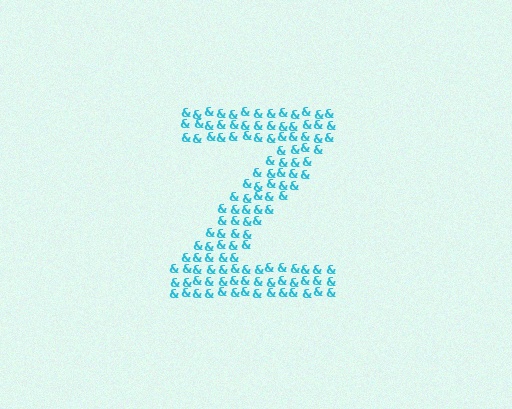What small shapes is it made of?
It is made of small ampersands.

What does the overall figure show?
The overall figure shows the letter Z.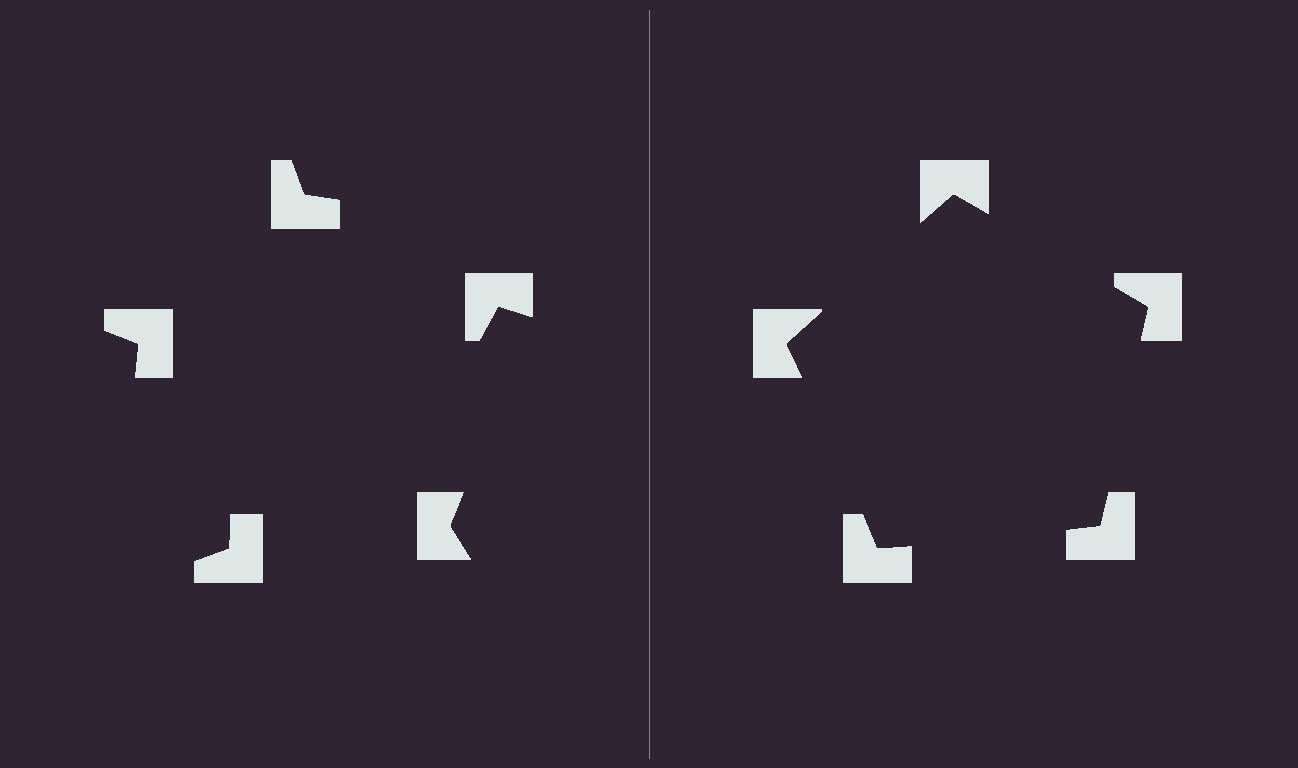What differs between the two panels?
The notched squares are positioned identically on both sides; only the wedge orientations differ. On the right they align to a pentagon; on the left they are misaligned.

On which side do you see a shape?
An illusory pentagon appears on the right side. On the left side the wedge cuts are rotated, so no coherent shape forms.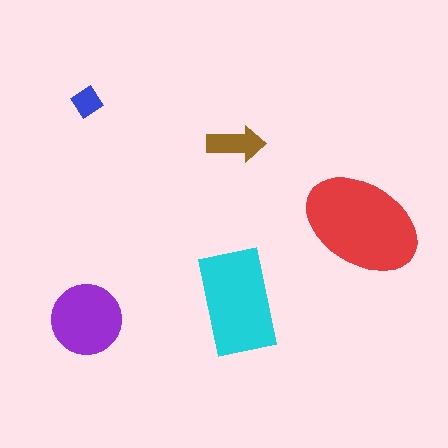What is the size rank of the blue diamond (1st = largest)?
5th.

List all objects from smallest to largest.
The blue diamond, the brown arrow, the purple circle, the cyan rectangle, the red ellipse.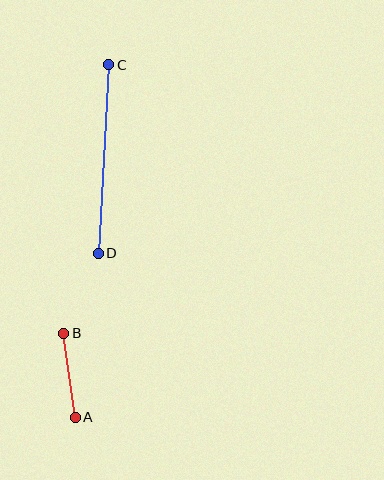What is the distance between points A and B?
The distance is approximately 85 pixels.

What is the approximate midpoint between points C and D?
The midpoint is at approximately (104, 159) pixels.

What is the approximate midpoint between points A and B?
The midpoint is at approximately (70, 375) pixels.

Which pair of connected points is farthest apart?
Points C and D are farthest apart.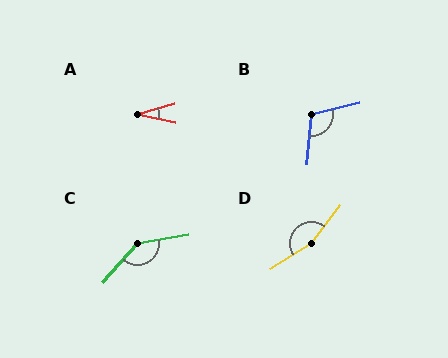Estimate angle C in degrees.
Approximately 141 degrees.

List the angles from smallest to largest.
A (28°), B (109°), C (141°), D (159°).